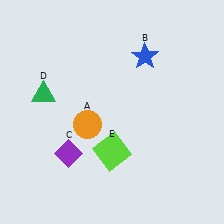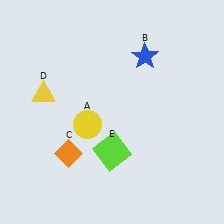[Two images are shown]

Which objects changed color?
A changed from orange to yellow. C changed from purple to orange. D changed from green to yellow.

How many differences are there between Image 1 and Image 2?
There are 3 differences between the two images.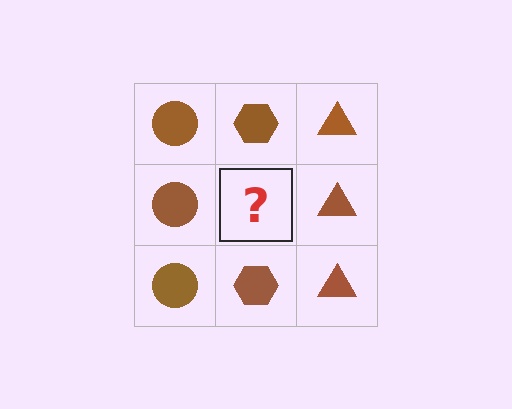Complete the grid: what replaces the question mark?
The question mark should be replaced with a brown hexagon.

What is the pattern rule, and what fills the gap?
The rule is that each column has a consistent shape. The gap should be filled with a brown hexagon.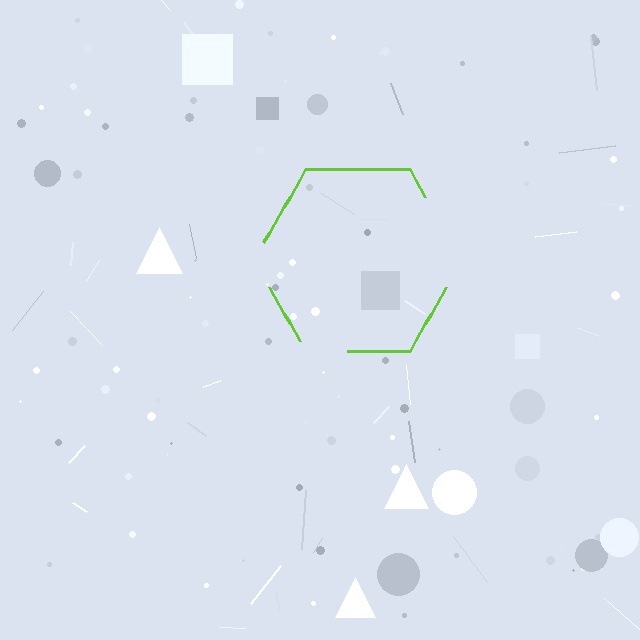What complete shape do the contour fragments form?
The contour fragments form a hexagon.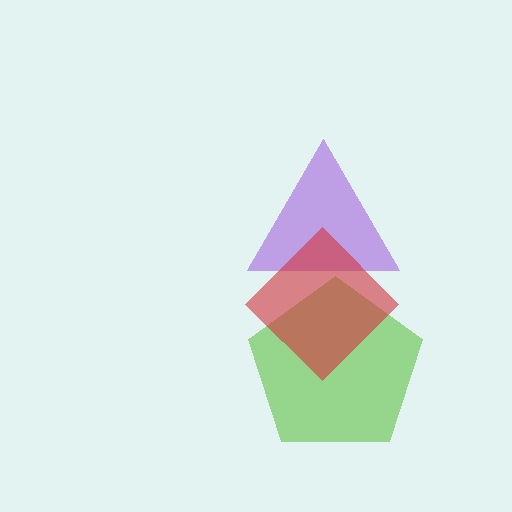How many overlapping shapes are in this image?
There are 3 overlapping shapes in the image.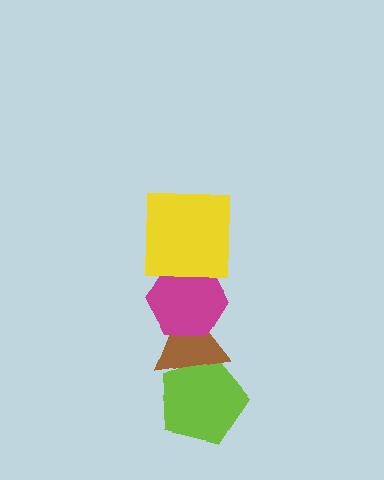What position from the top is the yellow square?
The yellow square is 1st from the top.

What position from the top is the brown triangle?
The brown triangle is 3rd from the top.